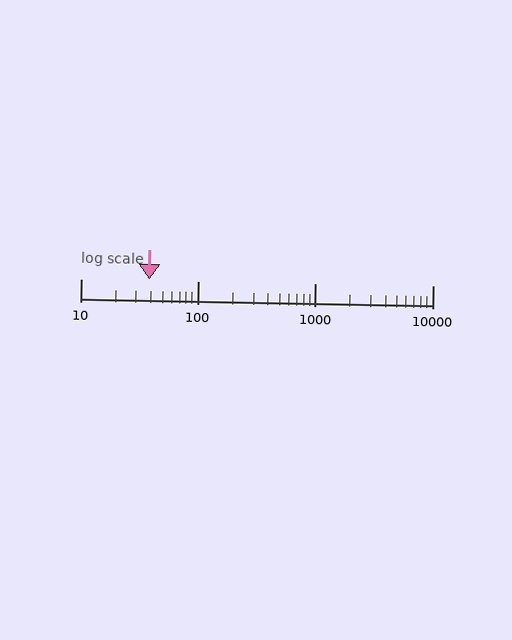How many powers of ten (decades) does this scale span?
The scale spans 3 decades, from 10 to 10000.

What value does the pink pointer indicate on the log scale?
The pointer indicates approximately 38.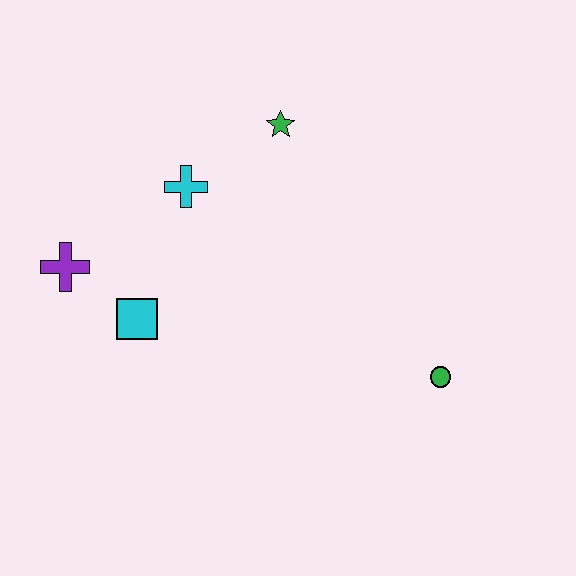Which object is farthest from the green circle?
The purple cross is farthest from the green circle.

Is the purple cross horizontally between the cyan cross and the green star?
No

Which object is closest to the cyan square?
The purple cross is closest to the cyan square.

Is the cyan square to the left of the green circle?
Yes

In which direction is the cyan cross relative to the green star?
The cyan cross is to the left of the green star.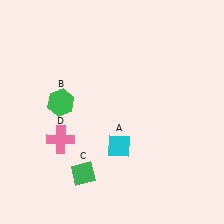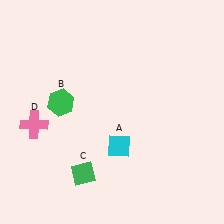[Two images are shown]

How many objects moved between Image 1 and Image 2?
1 object moved between the two images.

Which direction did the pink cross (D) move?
The pink cross (D) moved left.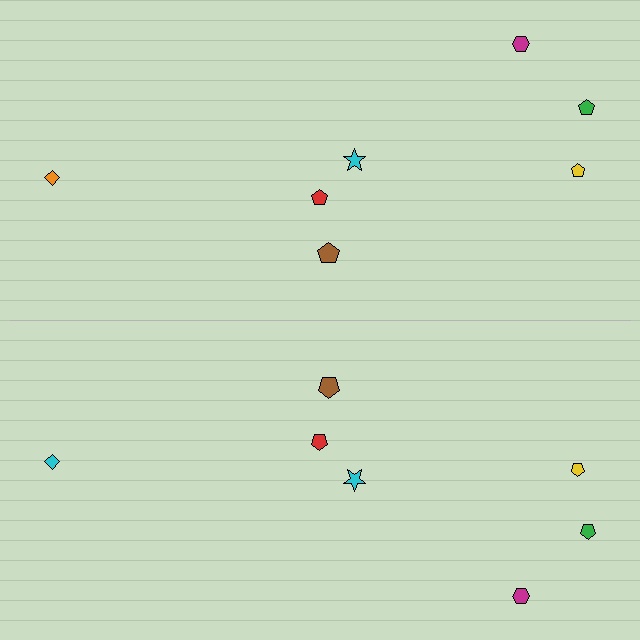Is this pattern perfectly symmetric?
No, the pattern is not perfectly symmetric. The cyan diamond on the bottom side breaks the symmetry — its mirror counterpart is orange.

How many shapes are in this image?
There are 14 shapes in this image.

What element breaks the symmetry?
The cyan diamond on the bottom side breaks the symmetry — its mirror counterpart is orange.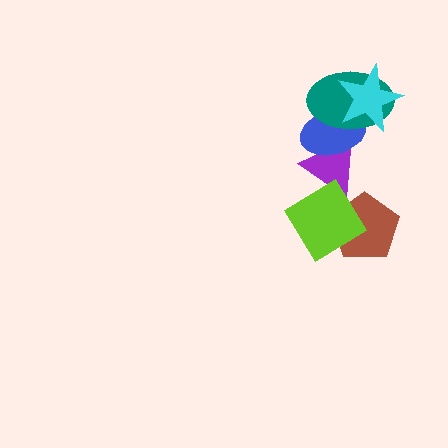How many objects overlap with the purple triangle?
3 objects overlap with the purple triangle.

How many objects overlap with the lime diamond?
2 objects overlap with the lime diamond.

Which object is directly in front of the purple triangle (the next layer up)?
The blue ellipse is directly in front of the purple triangle.